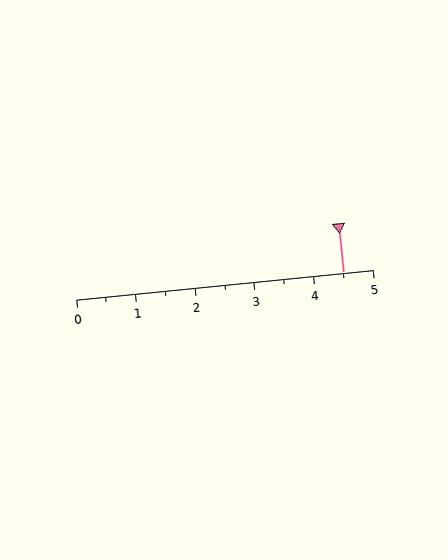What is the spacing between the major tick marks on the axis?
The major ticks are spaced 1 apart.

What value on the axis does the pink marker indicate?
The marker indicates approximately 4.5.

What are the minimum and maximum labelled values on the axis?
The axis runs from 0 to 5.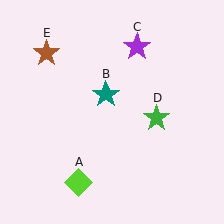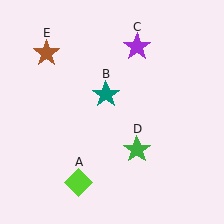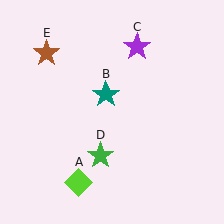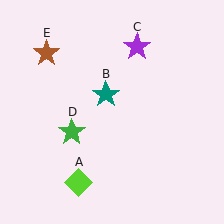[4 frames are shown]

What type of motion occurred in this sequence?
The green star (object D) rotated clockwise around the center of the scene.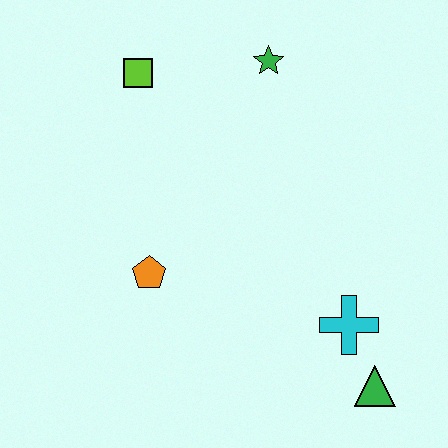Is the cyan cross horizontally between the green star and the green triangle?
Yes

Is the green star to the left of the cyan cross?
Yes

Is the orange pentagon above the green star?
No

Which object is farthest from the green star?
The green triangle is farthest from the green star.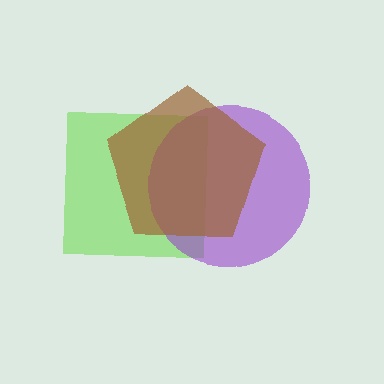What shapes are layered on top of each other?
The layered shapes are: a lime square, a purple circle, a brown pentagon.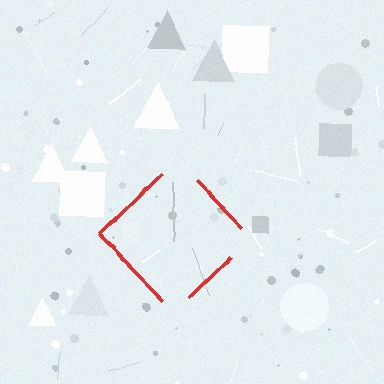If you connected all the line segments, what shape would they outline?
They would outline a diamond.